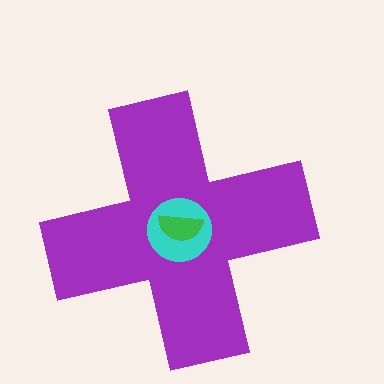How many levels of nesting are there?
3.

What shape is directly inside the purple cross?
The cyan circle.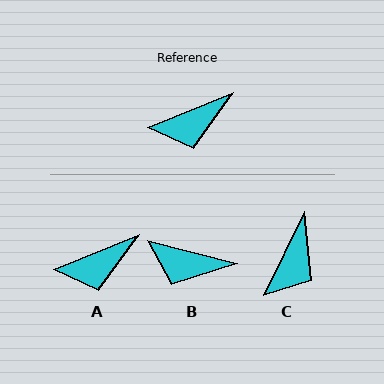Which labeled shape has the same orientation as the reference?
A.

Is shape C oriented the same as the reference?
No, it is off by about 42 degrees.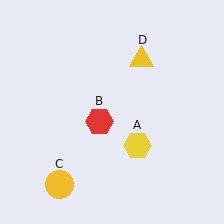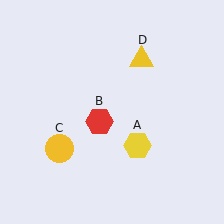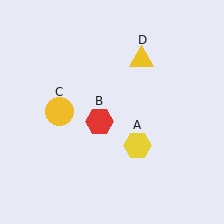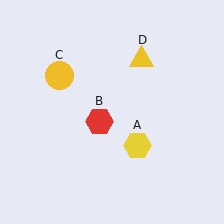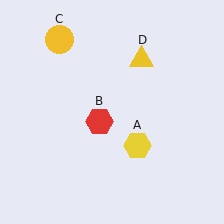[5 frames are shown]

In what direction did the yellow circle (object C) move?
The yellow circle (object C) moved up.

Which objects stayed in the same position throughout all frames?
Yellow hexagon (object A) and red hexagon (object B) and yellow triangle (object D) remained stationary.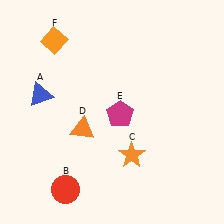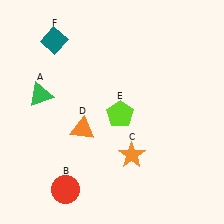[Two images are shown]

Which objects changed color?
A changed from blue to green. E changed from magenta to lime. F changed from orange to teal.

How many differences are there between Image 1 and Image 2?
There are 3 differences between the two images.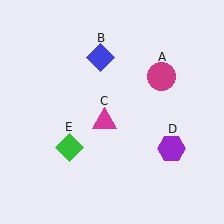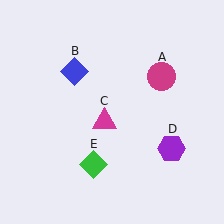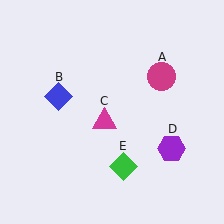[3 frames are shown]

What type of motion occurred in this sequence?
The blue diamond (object B), green diamond (object E) rotated counterclockwise around the center of the scene.